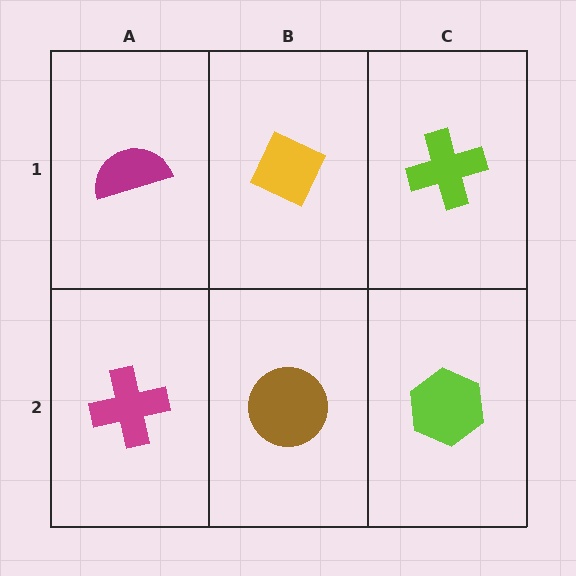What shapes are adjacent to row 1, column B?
A brown circle (row 2, column B), a magenta semicircle (row 1, column A), a lime cross (row 1, column C).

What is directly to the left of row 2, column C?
A brown circle.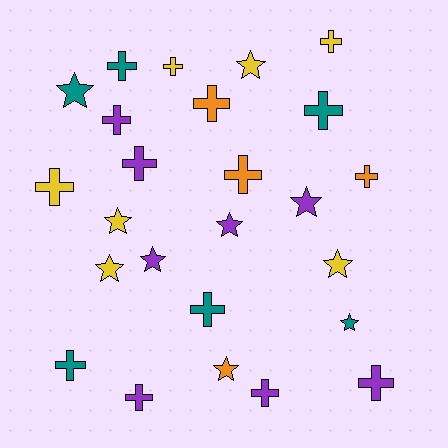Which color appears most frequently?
Purple, with 8 objects.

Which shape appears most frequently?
Cross, with 15 objects.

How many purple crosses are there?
There are 5 purple crosses.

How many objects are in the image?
There are 25 objects.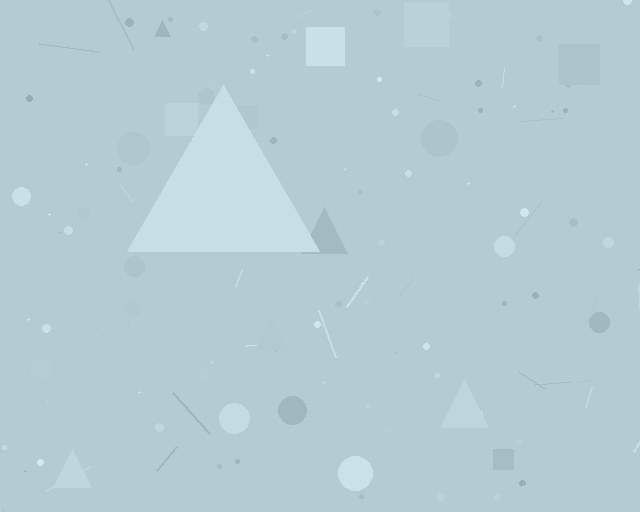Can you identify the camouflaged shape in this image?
The camouflaged shape is a triangle.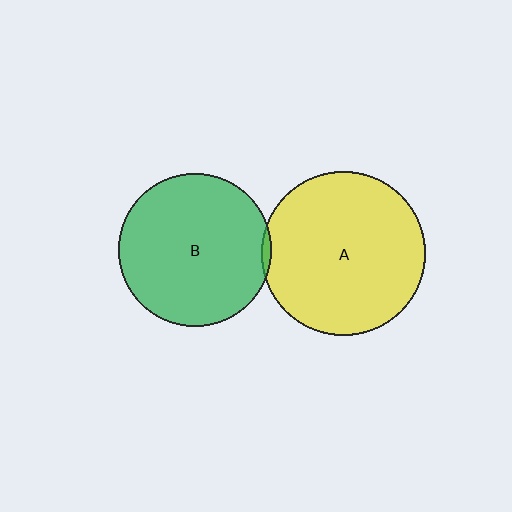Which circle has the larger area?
Circle A (yellow).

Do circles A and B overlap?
Yes.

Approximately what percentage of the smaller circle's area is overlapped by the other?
Approximately 5%.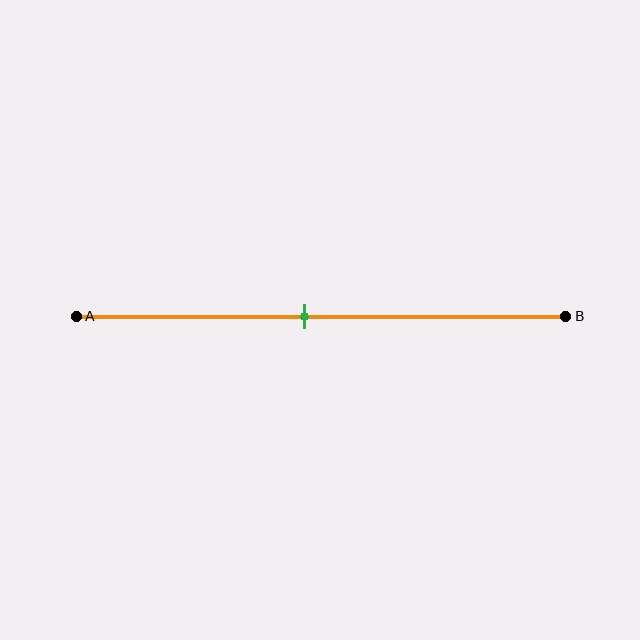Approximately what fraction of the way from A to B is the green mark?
The green mark is approximately 45% of the way from A to B.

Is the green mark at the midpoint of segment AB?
No, the mark is at about 45% from A, not at the 50% midpoint.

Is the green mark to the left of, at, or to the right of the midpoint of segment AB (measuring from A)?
The green mark is to the left of the midpoint of segment AB.